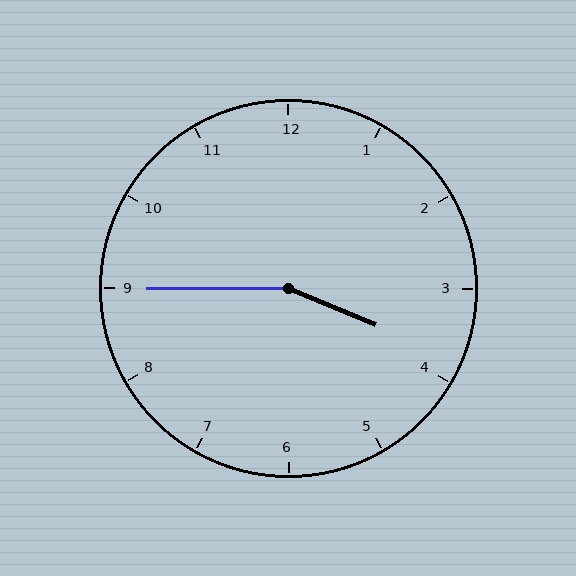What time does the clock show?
3:45.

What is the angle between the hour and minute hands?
Approximately 158 degrees.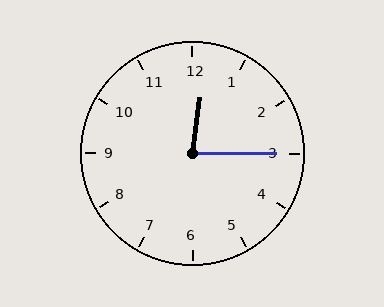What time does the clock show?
12:15.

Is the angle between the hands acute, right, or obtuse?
It is acute.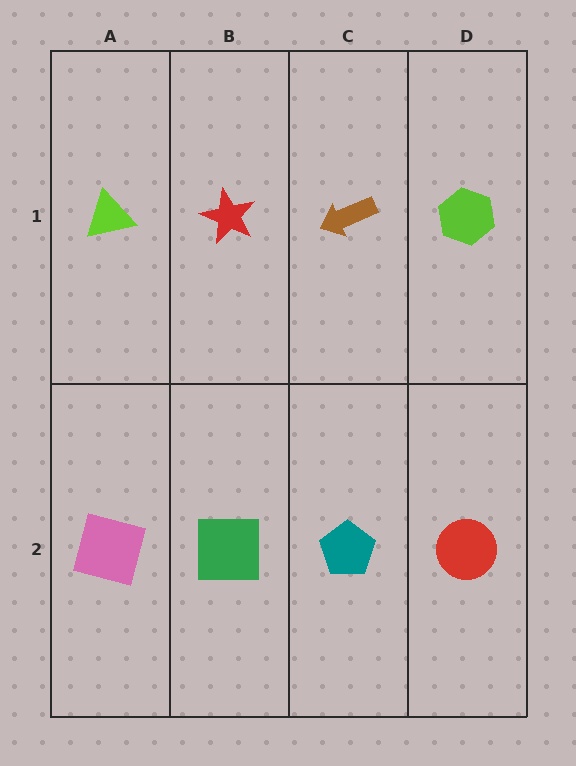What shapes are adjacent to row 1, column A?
A pink square (row 2, column A), a red star (row 1, column B).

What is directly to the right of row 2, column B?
A teal pentagon.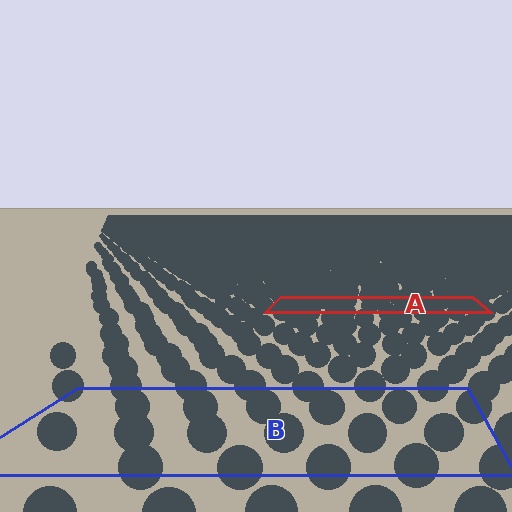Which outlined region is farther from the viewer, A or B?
Region A is farther from the viewer — the texture elements inside it appear smaller and more densely packed.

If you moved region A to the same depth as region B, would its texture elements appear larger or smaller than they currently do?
They would appear larger. At a closer depth, the same texture elements are projected at a bigger on-screen size.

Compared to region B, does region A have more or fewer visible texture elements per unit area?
Region A has more texture elements per unit area — they are packed more densely because it is farther away.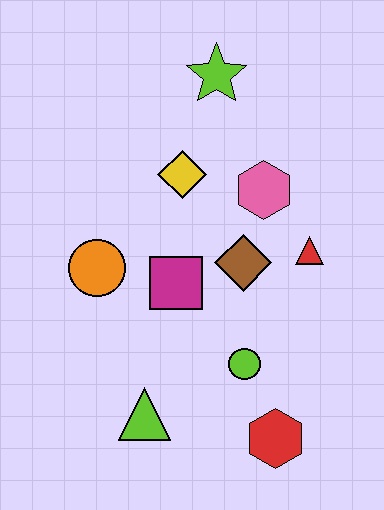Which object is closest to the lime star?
The yellow diamond is closest to the lime star.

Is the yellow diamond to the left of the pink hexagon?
Yes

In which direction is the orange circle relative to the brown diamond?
The orange circle is to the left of the brown diamond.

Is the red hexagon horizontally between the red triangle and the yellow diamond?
Yes